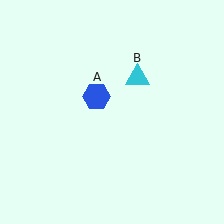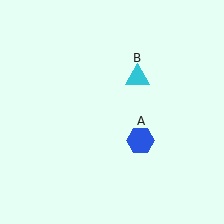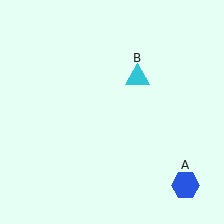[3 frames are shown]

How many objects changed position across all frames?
1 object changed position: blue hexagon (object A).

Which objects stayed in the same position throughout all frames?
Cyan triangle (object B) remained stationary.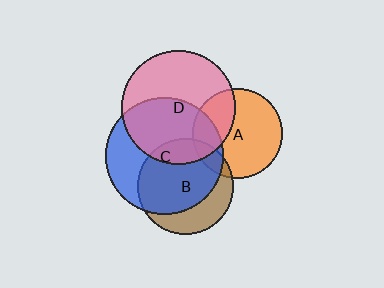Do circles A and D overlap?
Yes.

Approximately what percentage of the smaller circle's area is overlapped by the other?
Approximately 30%.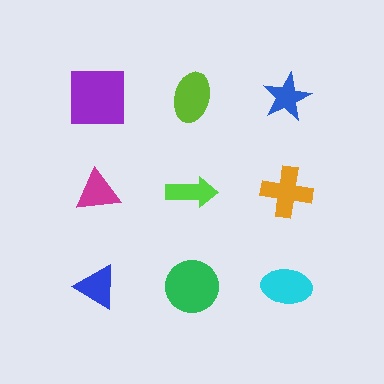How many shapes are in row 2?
3 shapes.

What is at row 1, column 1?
A purple square.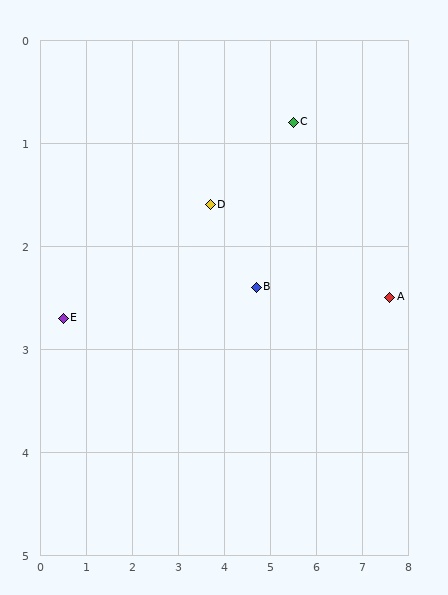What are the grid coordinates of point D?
Point D is at approximately (3.7, 1.6).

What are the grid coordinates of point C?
Point C is at approximately (5.5, 0.8).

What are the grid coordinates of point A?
Point A is at approximately (7.6, 2.5).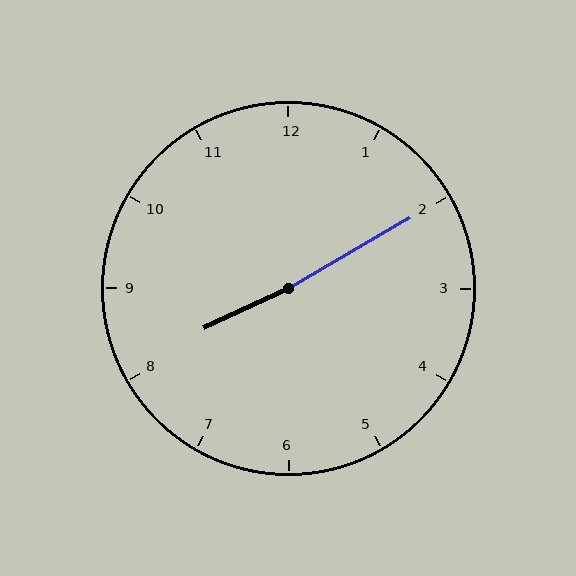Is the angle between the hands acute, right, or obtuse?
It is obtuse.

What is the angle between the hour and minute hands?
Approximately 175 degrees.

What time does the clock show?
8:10.